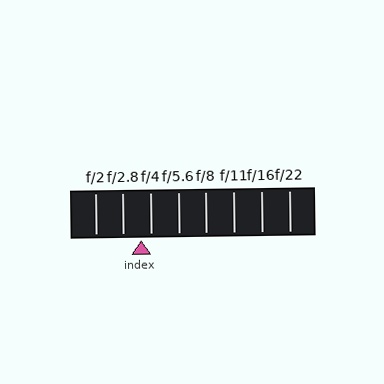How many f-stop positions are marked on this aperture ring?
There are 8 f-stop positions marked.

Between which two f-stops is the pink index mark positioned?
The index mark is between f/2.8 and f/4.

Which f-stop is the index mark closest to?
The index mark is closest to f/4.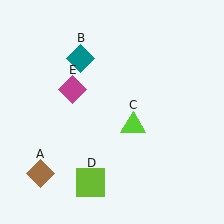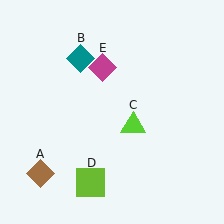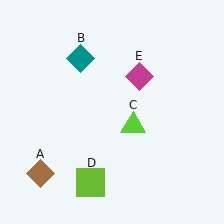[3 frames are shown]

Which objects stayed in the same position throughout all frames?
Brown diamond (object A) and teal diamond (object B) and lime triangle (object C) and lime square (object D) remained stationary.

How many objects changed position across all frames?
1 object changed position: magenta diamond (object E).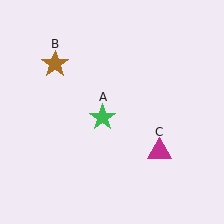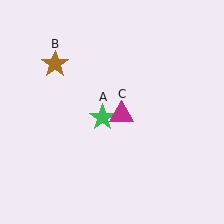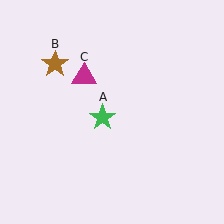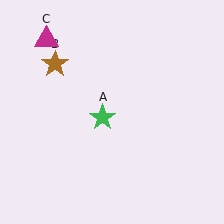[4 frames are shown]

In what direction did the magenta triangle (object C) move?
The magenta triangle (object C) moved up and to the left.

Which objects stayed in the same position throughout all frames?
Green star (object A) and brown star (object B) remained stationary.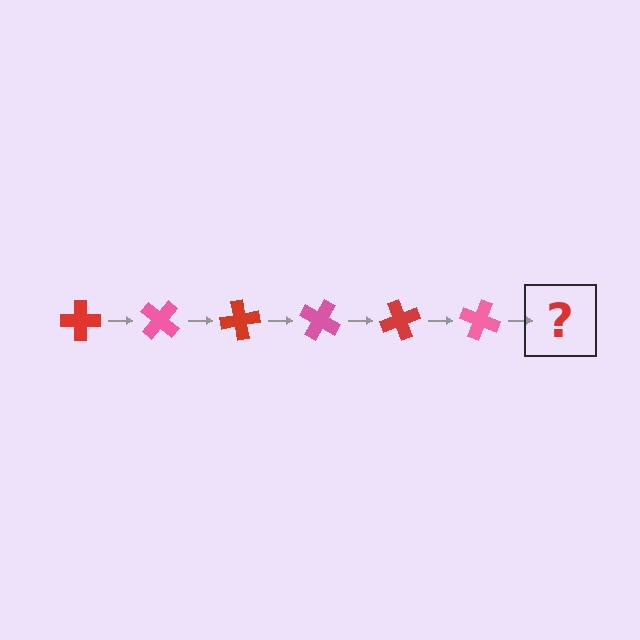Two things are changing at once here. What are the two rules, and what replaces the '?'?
The two rules are that it rotates 40 degrees each step and the color cycles through red and pink. The '?' should be a red cross, rotated 240 degrees from the start.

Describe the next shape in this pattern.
It should be a red cross, rotated 240 degrees from the start.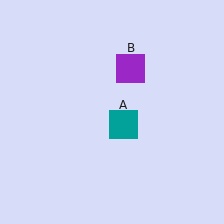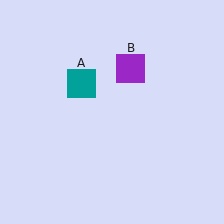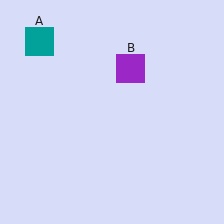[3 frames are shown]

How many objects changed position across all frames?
1 object changed position: teal square (object A).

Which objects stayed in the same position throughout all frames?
Purple square (object B) remained stationary.